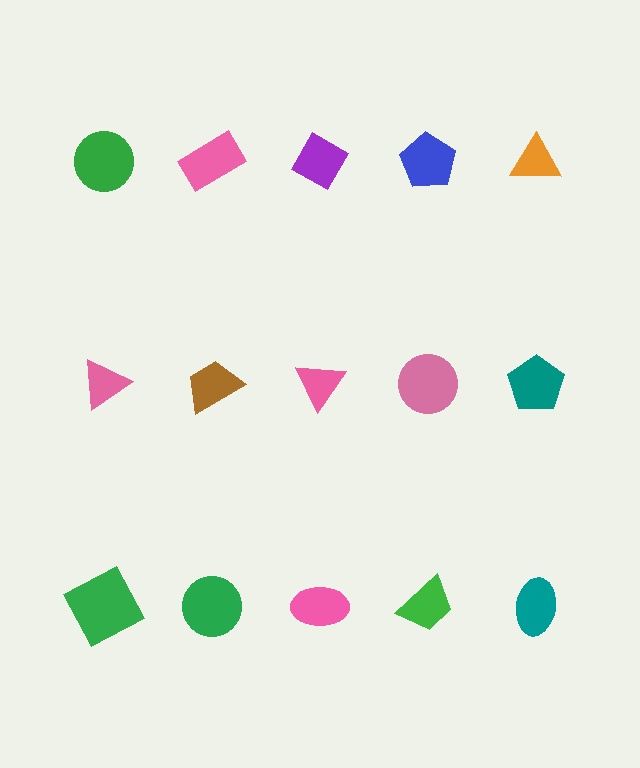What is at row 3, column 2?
A green circle.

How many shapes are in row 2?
5 shapes.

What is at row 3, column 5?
A teal ellipse.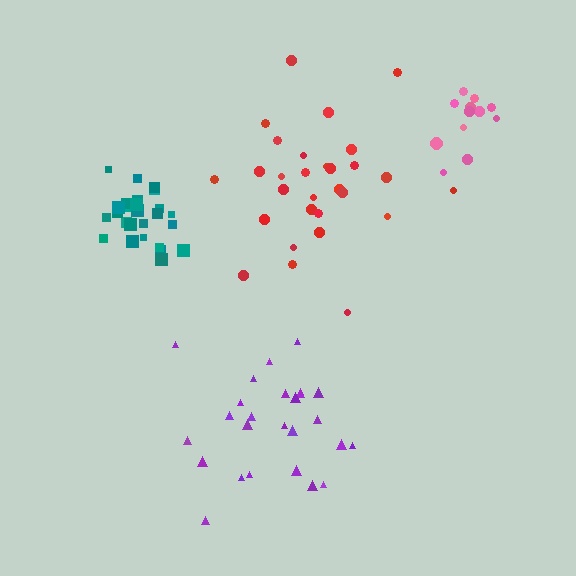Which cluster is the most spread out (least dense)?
Red.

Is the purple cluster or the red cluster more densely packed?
Purple.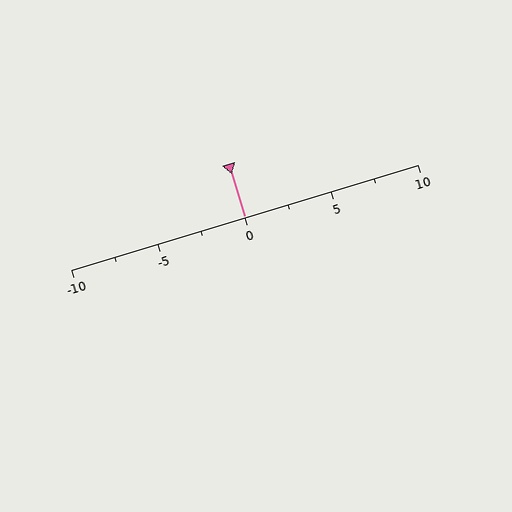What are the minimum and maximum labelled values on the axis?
The axis runs from -10 to 10.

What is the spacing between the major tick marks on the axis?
The major ticks are spaced 5 apart.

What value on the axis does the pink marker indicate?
The marker indicates approximately 0.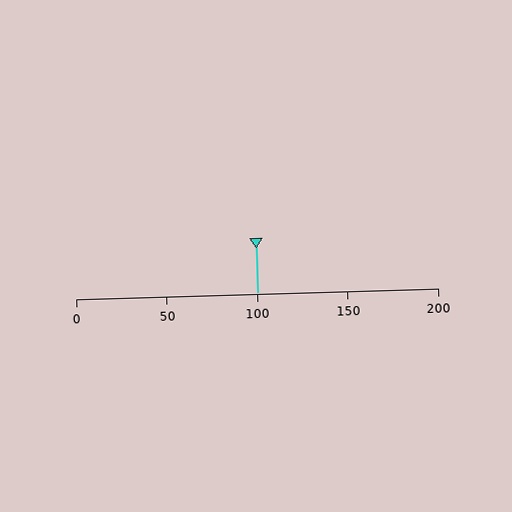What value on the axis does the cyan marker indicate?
The marker indicates approximately 100.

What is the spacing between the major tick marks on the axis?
The major ticks are spaced 50 apart.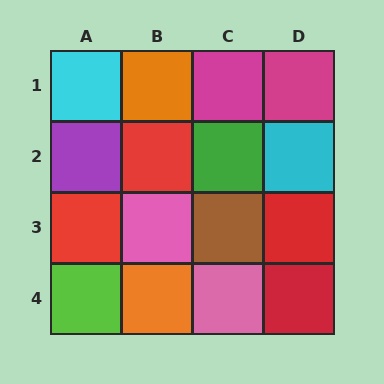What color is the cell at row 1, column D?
Magenta.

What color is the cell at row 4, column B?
Orange.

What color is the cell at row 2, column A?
Purple.